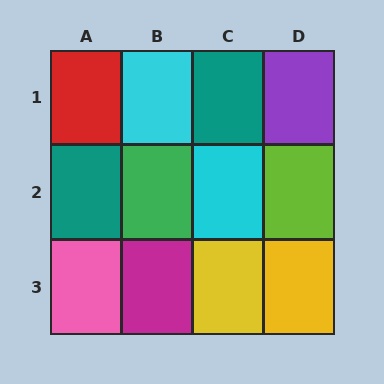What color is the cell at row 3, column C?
Yellow.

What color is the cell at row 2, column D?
Lime.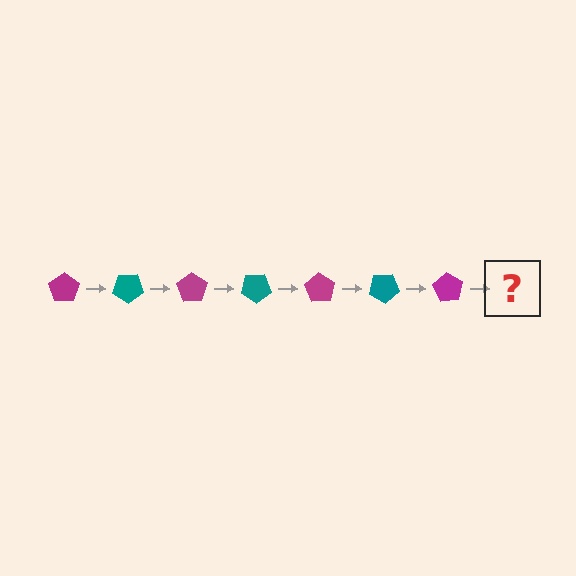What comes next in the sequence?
The next element should be a teal pentagon, rotated 245 degrees from the start.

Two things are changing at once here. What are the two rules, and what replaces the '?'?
The two rules are that it rotates 35 degrees each step and the color cycles through magenta and teal. The '?' should be a teal pentagon, rotated 245 degrees from the start.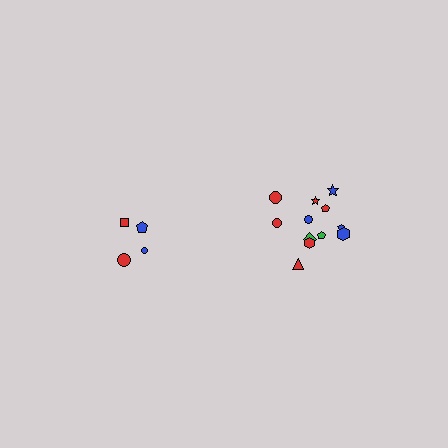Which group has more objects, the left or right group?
The right group.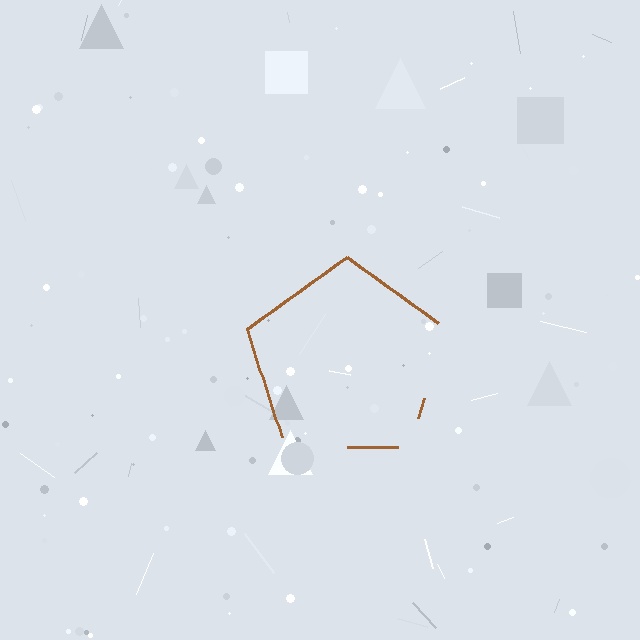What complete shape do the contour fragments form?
The contour fragments form a pentagon.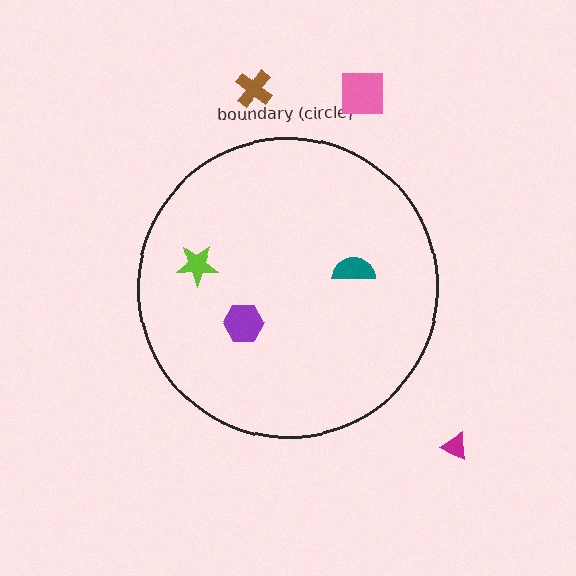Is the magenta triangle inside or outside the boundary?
Outside.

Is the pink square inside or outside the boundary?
Outside.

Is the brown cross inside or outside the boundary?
Outside.